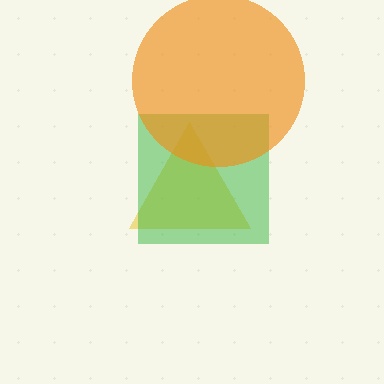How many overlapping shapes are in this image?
There are 3 overlapping shapes in the image.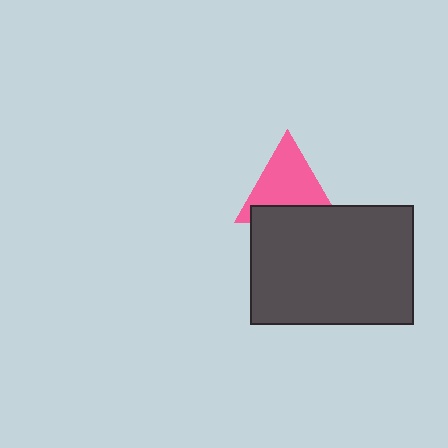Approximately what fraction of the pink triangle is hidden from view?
Roughly 31% of the pink triangle is hidden behind the dark gray rectangle.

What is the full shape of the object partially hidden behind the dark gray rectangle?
The partially hidden object is a pink triangle.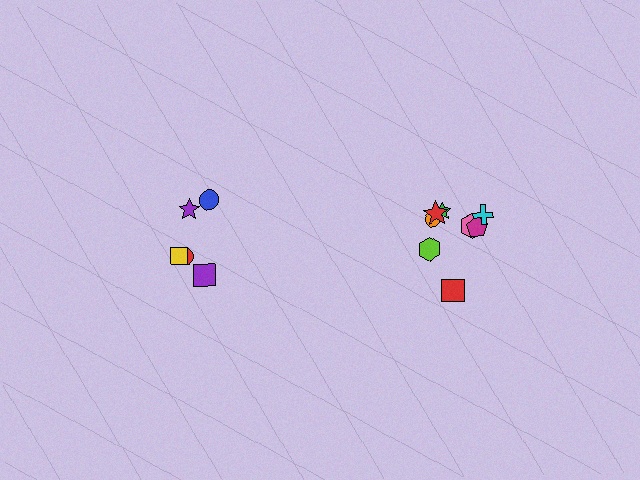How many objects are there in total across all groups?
There are 13 objects.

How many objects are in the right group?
There are 8 objects.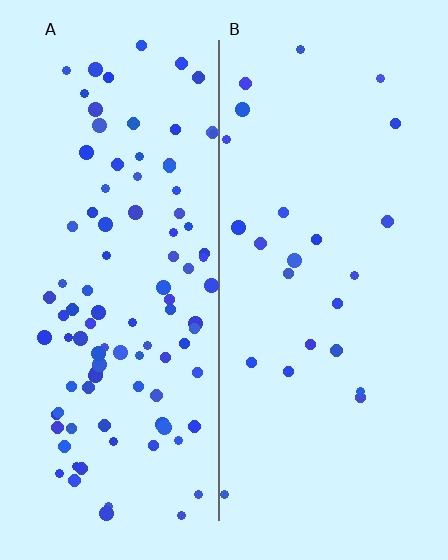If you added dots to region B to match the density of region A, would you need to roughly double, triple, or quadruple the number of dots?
Approximately quadruple.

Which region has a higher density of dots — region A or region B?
A (the left).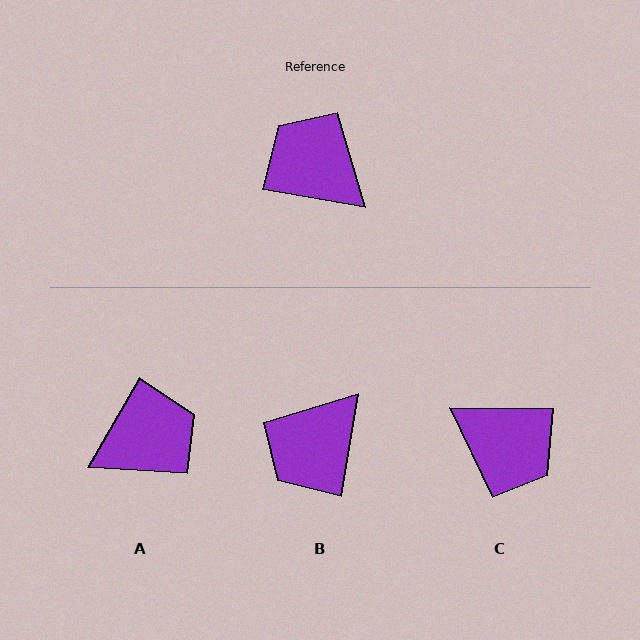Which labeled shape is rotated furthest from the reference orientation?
C, about 171 degrees away.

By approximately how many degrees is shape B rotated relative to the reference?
Approximately 91 degrees counter-clockwise.